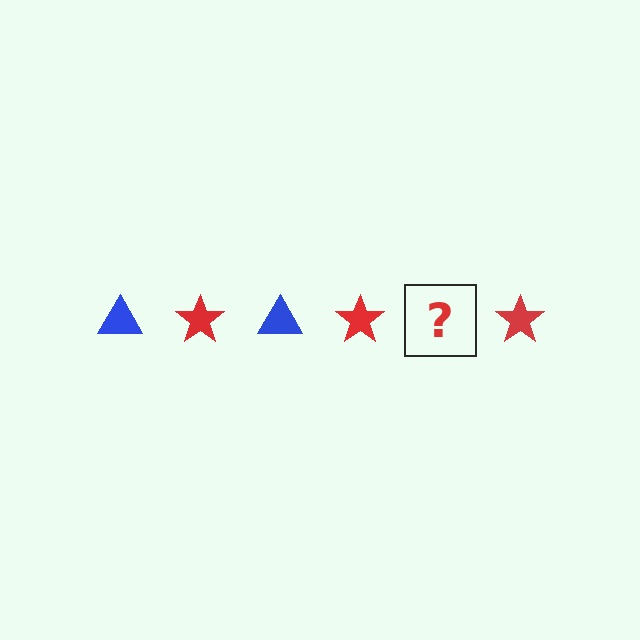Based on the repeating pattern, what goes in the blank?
The blank should be a blue triangle.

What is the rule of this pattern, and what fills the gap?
The rule is that the pattern alternates between blue triangle and red star. The gap should be filled with a blue triangle.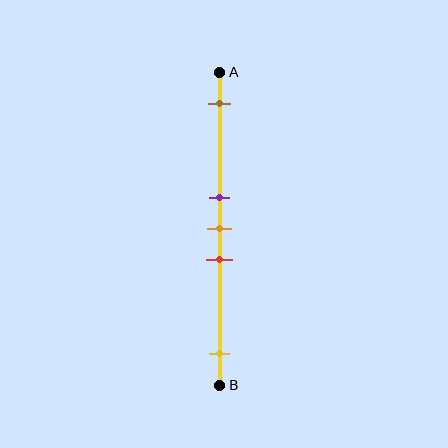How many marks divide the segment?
There are 5 marks dividing the segment.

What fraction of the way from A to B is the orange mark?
The orange mark is approximately 50% (0.5) of the way from A to B.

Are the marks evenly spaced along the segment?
No, the marks are not evenly spaced.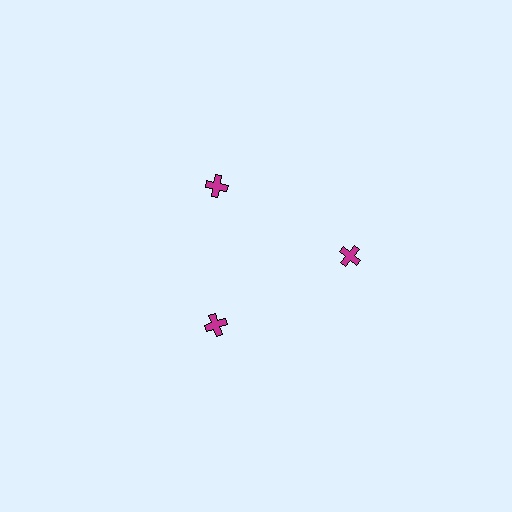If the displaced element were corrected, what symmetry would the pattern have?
It would have 3-fold rotational symmetry — the pattern would map onto itself every 120 degrees.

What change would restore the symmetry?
The symmetry would be restored by moving it inward, back onto the ring so that all 3 crosses sit at equal angles and equal distance from the center.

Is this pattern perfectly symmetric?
No. The 3 magenta crosses are arranged in a ring, but one element near the 3 o'clock position is pushed outward from the center, breaking the 3-fold rotational symmetry.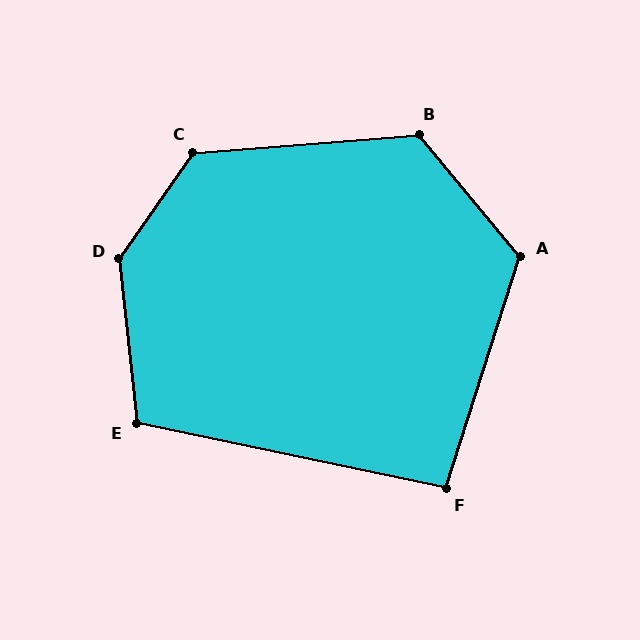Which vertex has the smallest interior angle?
F, at approximately 96 degrees.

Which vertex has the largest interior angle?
D, at approximately 139 degrees.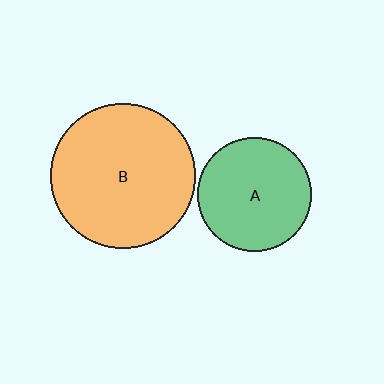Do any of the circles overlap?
No, none of the circles overlap.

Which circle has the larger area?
Circle B (orange).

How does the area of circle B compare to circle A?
Approximately 1.6 times.